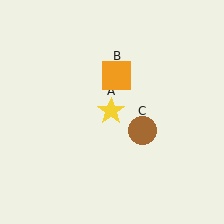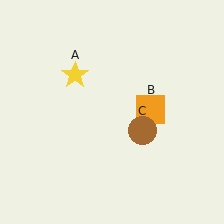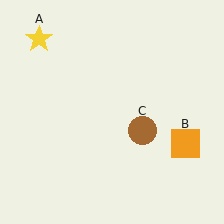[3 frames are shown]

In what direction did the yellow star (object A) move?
The yellow star (object A) moved up and to the left.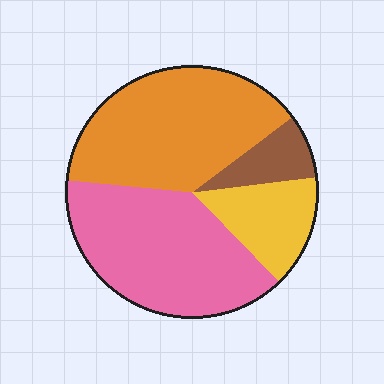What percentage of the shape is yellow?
Yellow takes up less than a sixth of the shape.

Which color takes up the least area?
Brown, at roughly 10%.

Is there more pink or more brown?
Pink.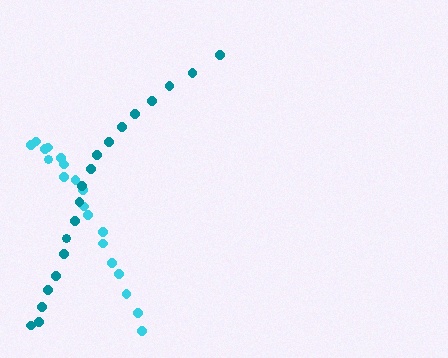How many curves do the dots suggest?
There are 2 distinct paths.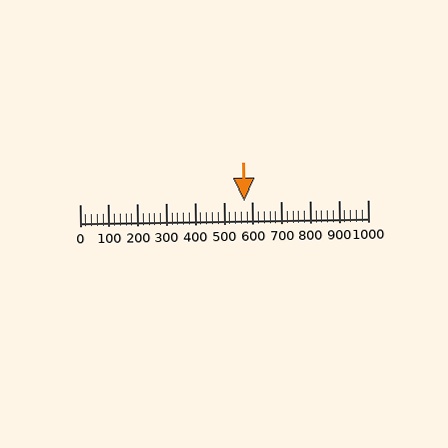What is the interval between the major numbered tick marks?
The major tick marks are spaced 100 units apart.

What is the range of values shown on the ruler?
The ruler shows values from 0 to 1000.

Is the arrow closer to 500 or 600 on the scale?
The arrow is closer to 600.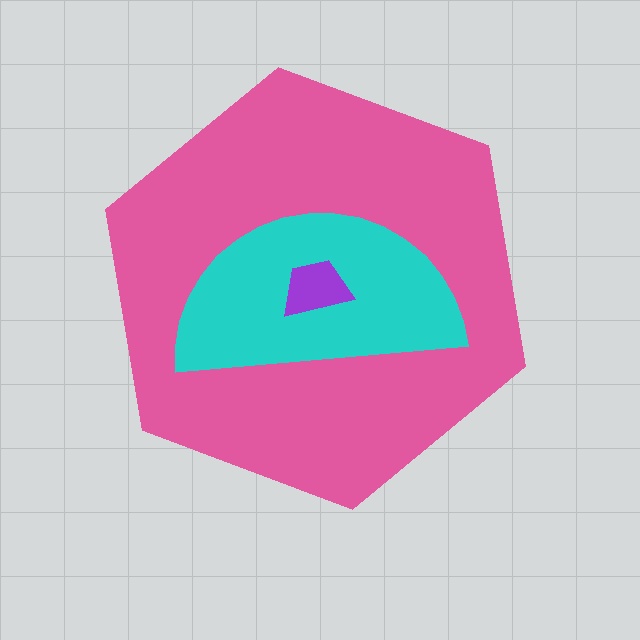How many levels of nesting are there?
3.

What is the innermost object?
The purple trapezoid.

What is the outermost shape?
The pink hexagon.